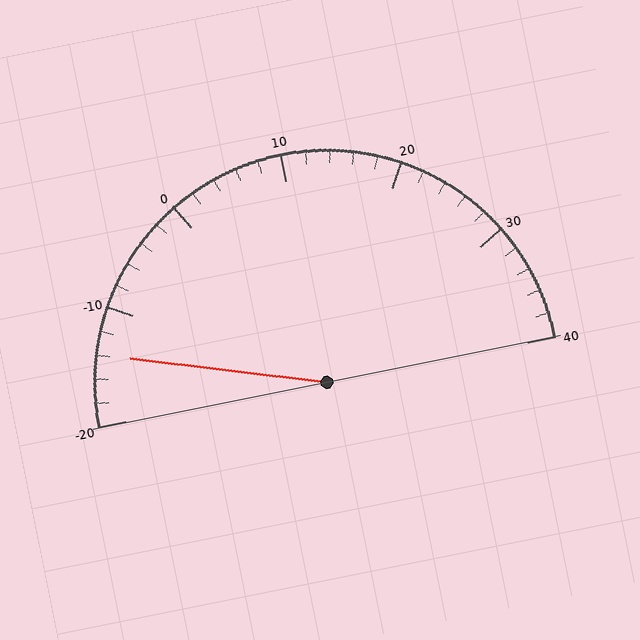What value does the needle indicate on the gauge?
The needle indicates approximately -14.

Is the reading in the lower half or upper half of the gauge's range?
The reading is in the lower half of the range (-20 to 40).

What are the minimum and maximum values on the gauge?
The gauge ranges from -20 to 40.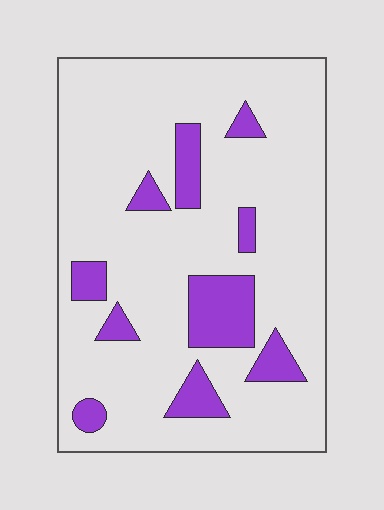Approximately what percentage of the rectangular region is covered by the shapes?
Approximately 15%.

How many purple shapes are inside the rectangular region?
10.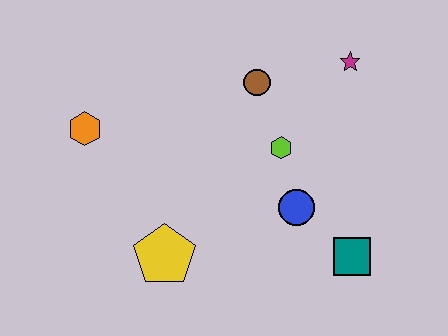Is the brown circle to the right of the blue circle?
No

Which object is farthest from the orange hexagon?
The teal square is farthest from the orange hexagon.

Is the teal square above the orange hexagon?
No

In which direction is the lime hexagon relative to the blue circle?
The lime hexagon is above the blue circle.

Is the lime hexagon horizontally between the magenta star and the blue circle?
No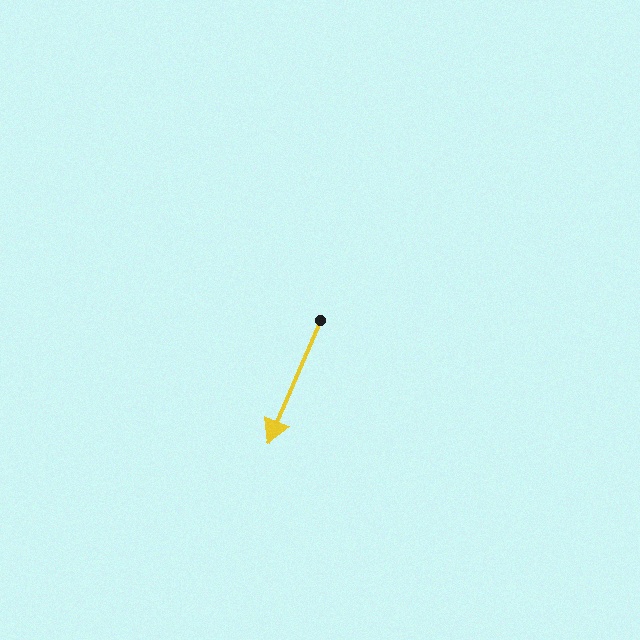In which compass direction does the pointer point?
Southwest.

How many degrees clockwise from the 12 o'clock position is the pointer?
Approximately 203 degrees.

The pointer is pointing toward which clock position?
Roughly 7 o'clock.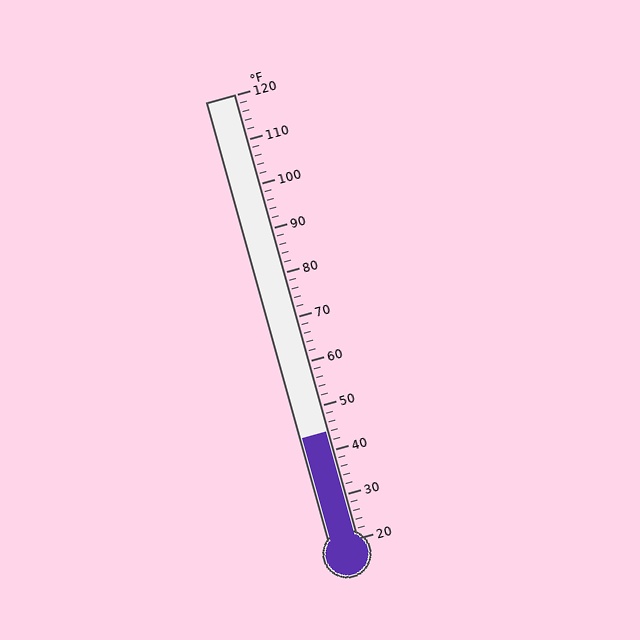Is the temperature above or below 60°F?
The temperature is below 60°F.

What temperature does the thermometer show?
The thermometer shows approximately 44°F.